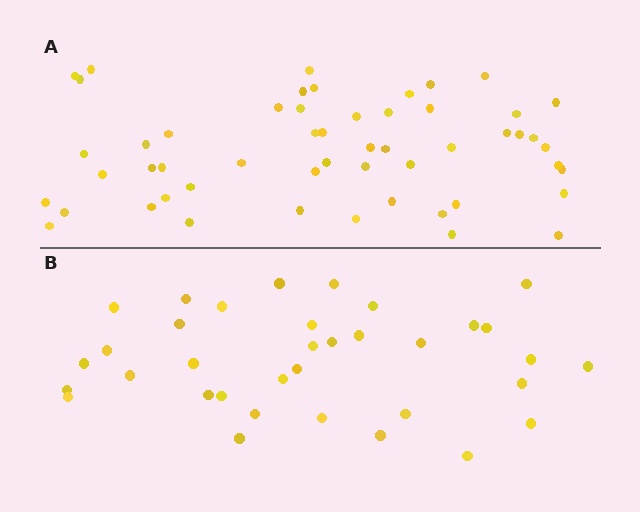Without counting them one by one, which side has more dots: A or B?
Region A (the top region) has more dots.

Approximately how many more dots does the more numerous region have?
Region A has approximately 20 more dots than region B.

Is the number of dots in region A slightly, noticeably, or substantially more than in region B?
Region A has substantially more. The ratio is roughly 1.5 to 1.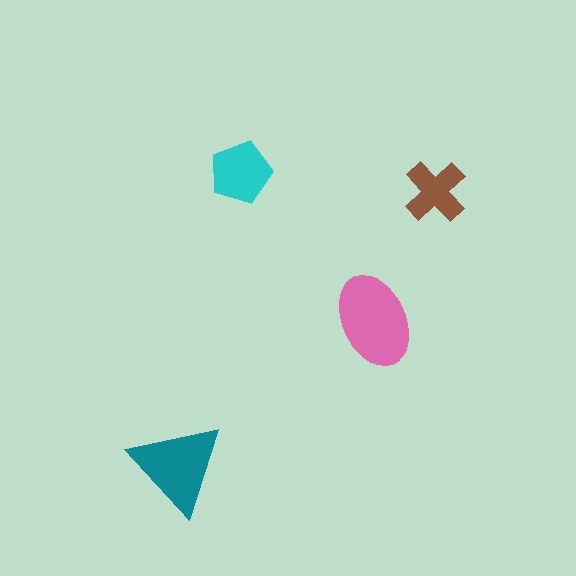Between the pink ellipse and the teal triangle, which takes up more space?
The pink ellipse.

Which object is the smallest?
The brown cross.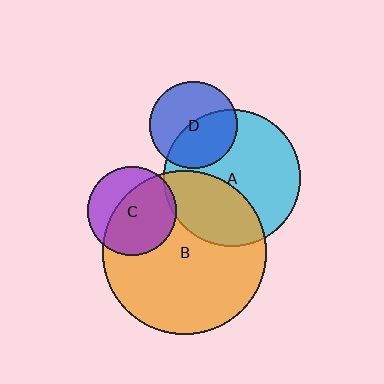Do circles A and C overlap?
Yes.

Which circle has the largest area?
Circle B (orange).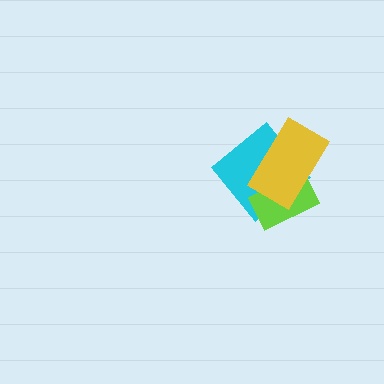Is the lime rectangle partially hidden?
Yes, it is partially covered by another shape.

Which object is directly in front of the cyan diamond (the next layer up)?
The lime rectangle is directly in front of the cyan diamond.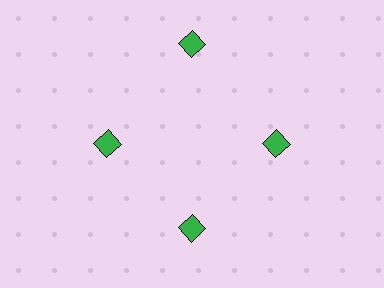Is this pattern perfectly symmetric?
No. The 4 green diamonds are arranged in a ring, but one element near the 12 o'clock position is pushed outward from the center, breaking the 4-fold rotational symmetry.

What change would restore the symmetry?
The symmetry would be restored by moving it inward, back onto the ring so that all 4 diamonds sit at equal angles and equal distance from the center.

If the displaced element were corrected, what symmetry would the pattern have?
It would have 4-fold rotational symmetry — the pattern would map onto itself every 90 degrees.